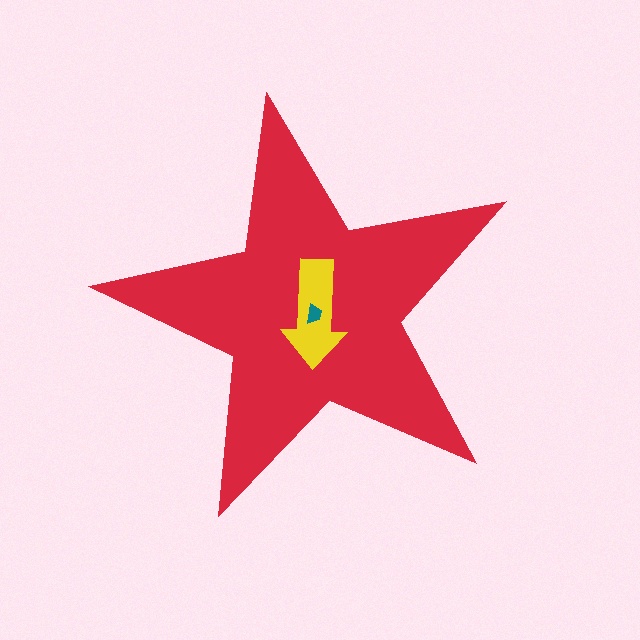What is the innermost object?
The teal trapezoid.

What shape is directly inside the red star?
The yellow arrow.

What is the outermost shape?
The red star.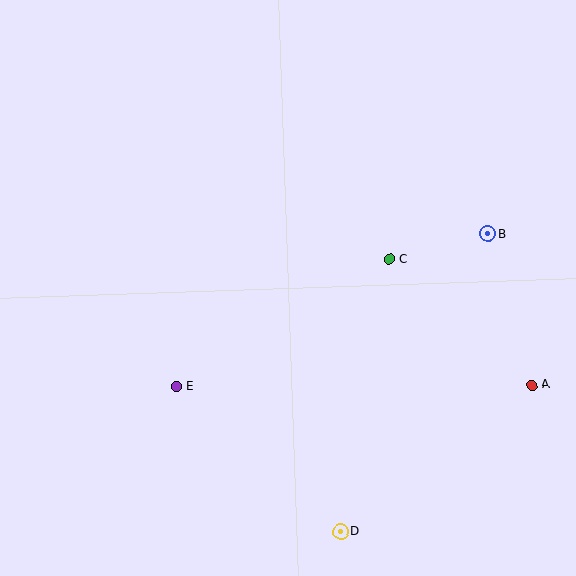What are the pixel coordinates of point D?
Point D is at (341, 531).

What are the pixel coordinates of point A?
Point A is at (531, 385).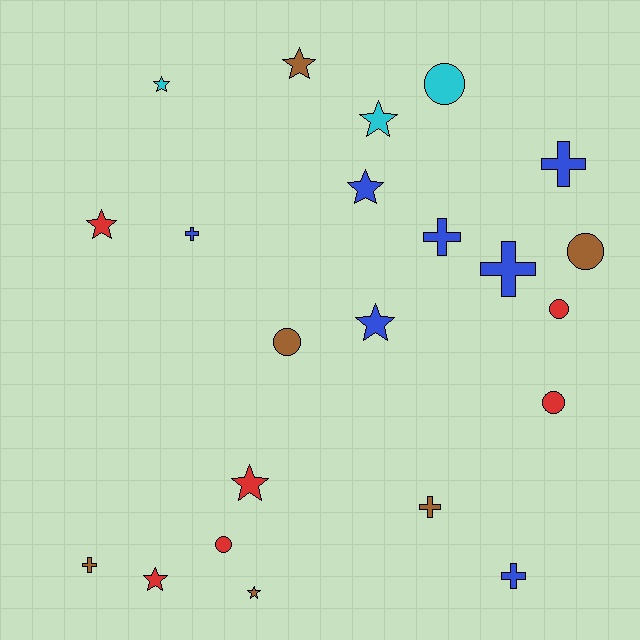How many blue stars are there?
There are 2 blue stars.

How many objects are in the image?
There are 22 objects.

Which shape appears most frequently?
Star, with 9 objects.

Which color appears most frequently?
Blue, with 7 objects.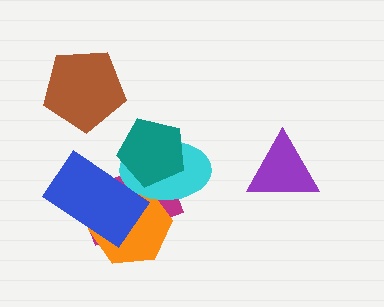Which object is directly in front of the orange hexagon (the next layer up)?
The cyan ellipse is directly in front of the orange hexagon.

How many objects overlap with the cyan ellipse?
4 objects overlap with the cyan ellipse.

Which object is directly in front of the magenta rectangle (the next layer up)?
The orange hexagon is directly in front of the magenta rectangle.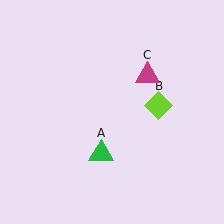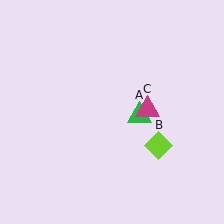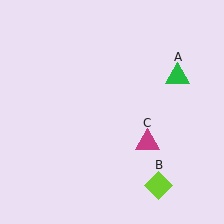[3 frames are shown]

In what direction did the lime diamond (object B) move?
The lime diamond (object B) moved down.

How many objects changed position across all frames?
3 objects changed position: green triangle (object A), lime diamond (object B), magenta triangle (object C).